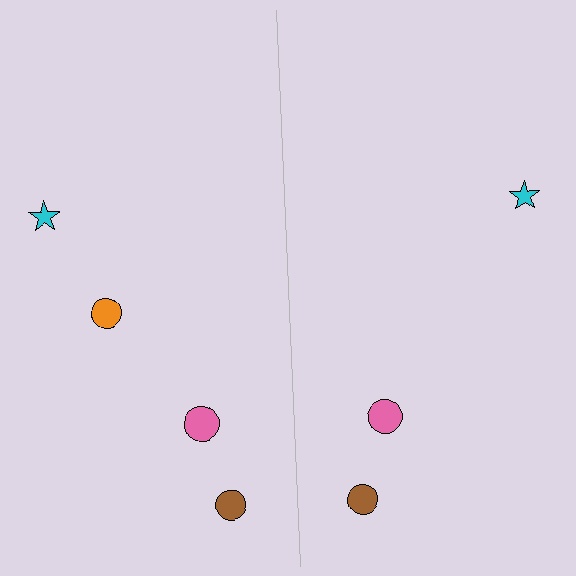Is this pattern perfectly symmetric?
No, the pattern is not perfectly symmetric. A orange circle is missing from the right side.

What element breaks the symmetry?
A orange circle is missing from the right side.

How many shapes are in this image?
There are 7 shapes in this image.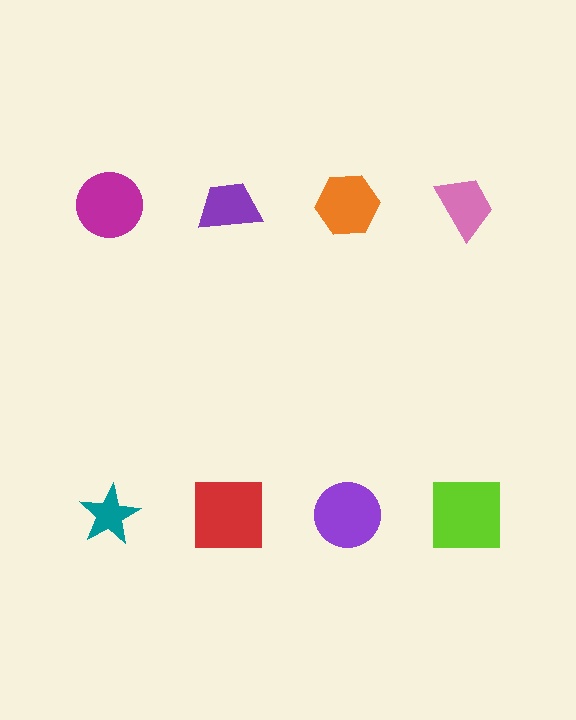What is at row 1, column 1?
A magenta circle.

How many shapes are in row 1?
4 shapes.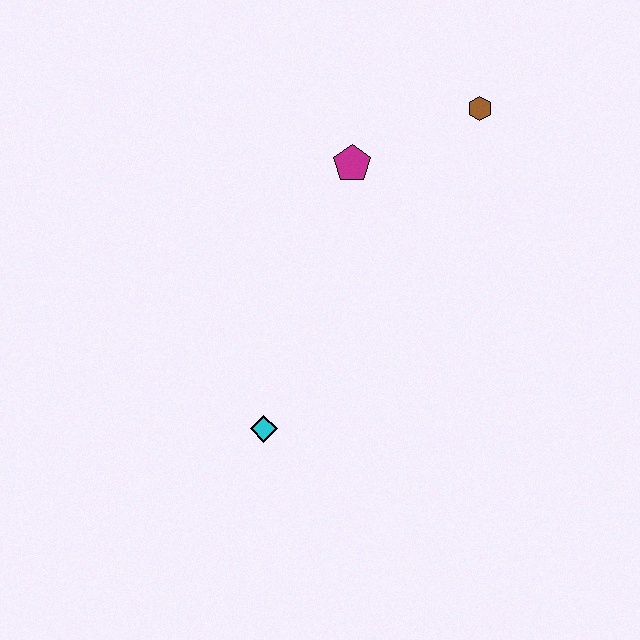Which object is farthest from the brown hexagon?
The cyan diamond is farthest from the brown hexagon.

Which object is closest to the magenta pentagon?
The brown hexagon is closest to the magenta pentagon.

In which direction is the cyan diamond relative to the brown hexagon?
The cyan diamond is below the brown hexagon.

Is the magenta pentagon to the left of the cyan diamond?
No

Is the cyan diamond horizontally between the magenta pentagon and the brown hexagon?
No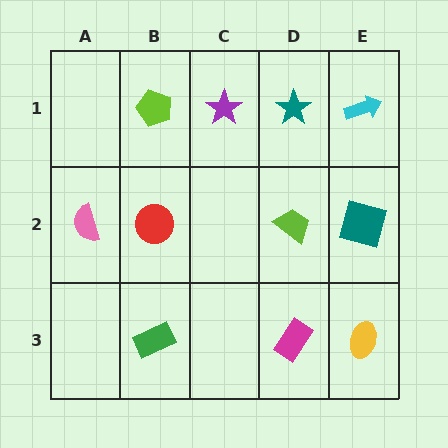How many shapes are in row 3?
3 shapes.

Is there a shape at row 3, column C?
No, that cell is empty.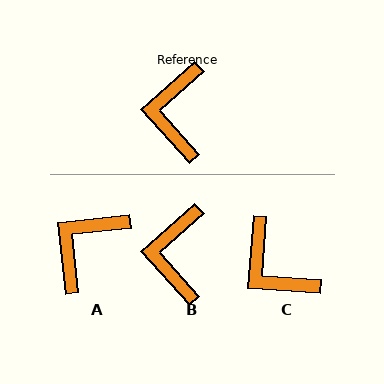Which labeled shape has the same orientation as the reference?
B.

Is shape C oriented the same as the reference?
No, it is off by about 44 degrees.